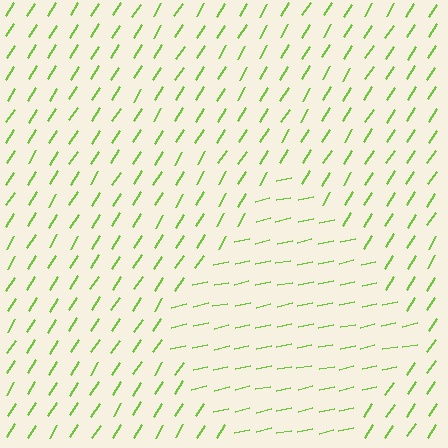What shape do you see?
I see a diamond.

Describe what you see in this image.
The image is filled with small lime line segments. A diamond region in the image has lines oriented differently from the surrounding lines, creating a visible texture boundary.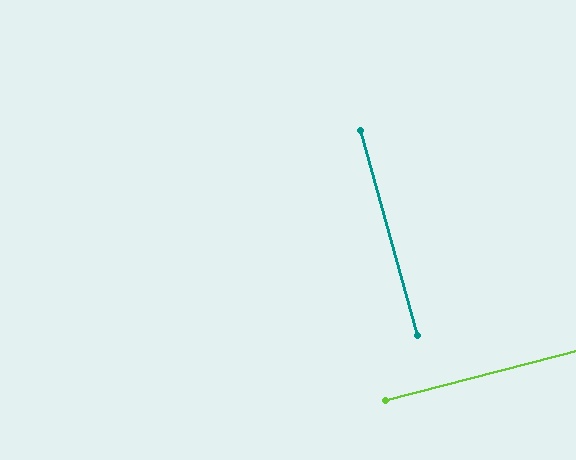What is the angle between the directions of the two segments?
Approximately 89 degrees.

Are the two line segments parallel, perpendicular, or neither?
Perpendicular — they meet at approximately 89°.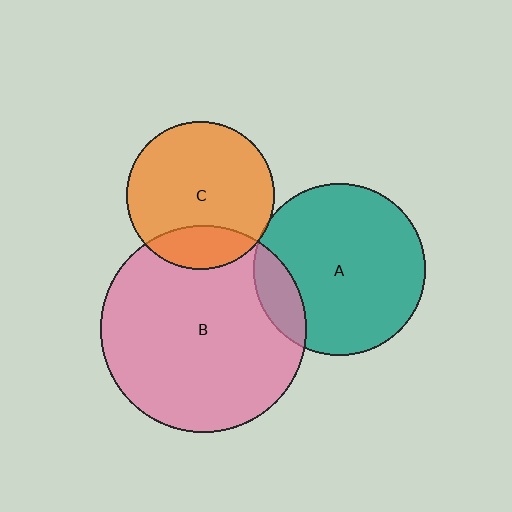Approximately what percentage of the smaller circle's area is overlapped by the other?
Approximately 5%.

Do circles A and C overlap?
Yes.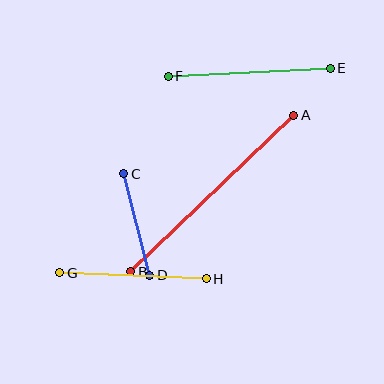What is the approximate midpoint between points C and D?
The midpoint is at approximately (137, 225) pixels.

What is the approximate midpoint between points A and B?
The midpoint is at approximately (212, 194) pixels.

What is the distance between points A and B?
The distance is approximately 226 pixels.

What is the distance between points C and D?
The distance is approximately 105 pixels.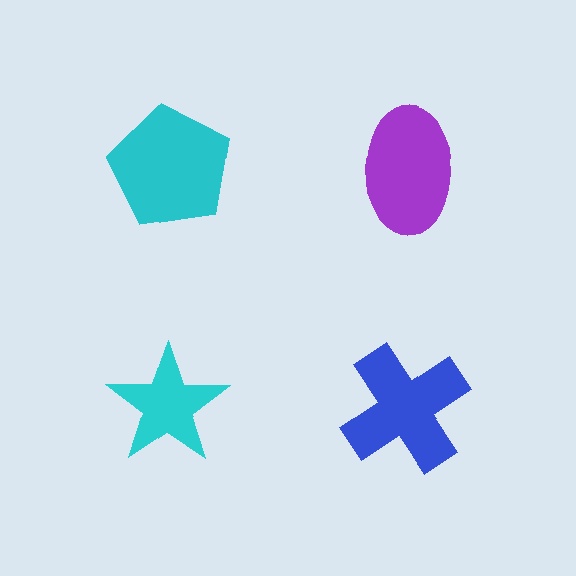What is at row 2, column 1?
A cyan star.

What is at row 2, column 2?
A blue cross.